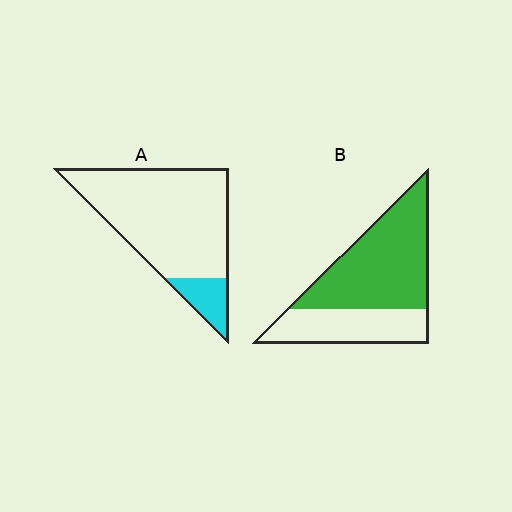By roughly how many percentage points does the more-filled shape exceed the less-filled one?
By roughly 50 percentage points (B over A).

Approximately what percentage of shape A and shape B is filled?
A is approximately 15% and B is approximately 65%.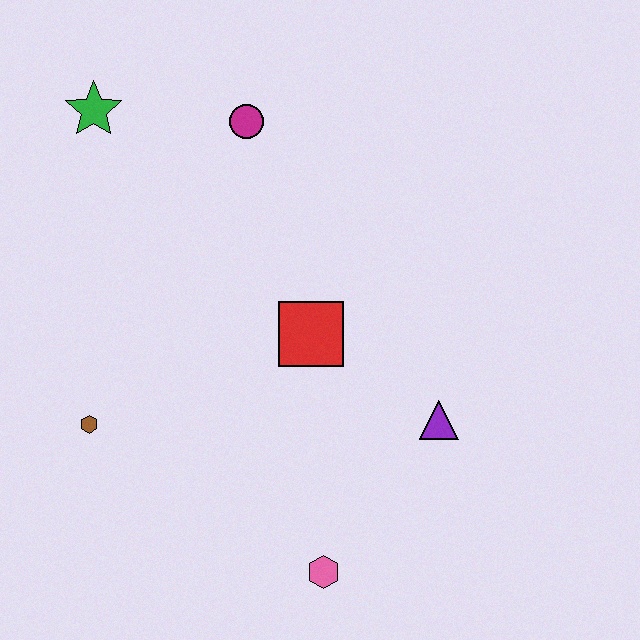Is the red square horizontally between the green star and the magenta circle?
No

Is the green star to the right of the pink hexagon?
No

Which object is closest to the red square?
The purple triangle is closest to the red square.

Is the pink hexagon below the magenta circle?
Yes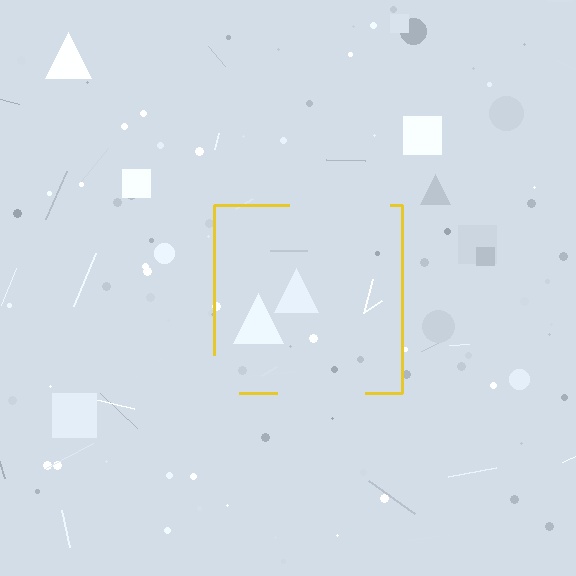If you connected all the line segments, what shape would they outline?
They would outline a square.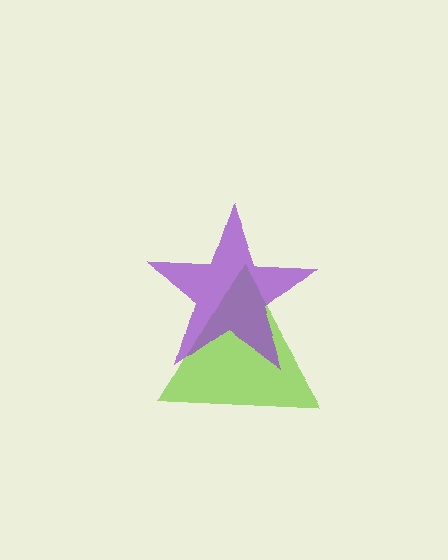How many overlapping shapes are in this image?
There are 2 overlapping shapes in the image.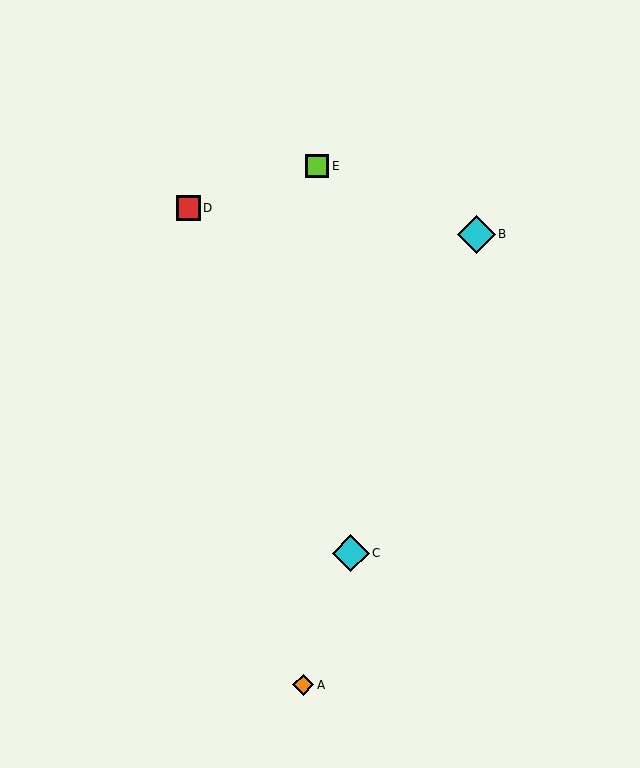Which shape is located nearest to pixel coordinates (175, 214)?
The red square (labeled D) at (188, 208) is nearest to that location.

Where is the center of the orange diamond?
The center of the orange diamond is at (303, 685).